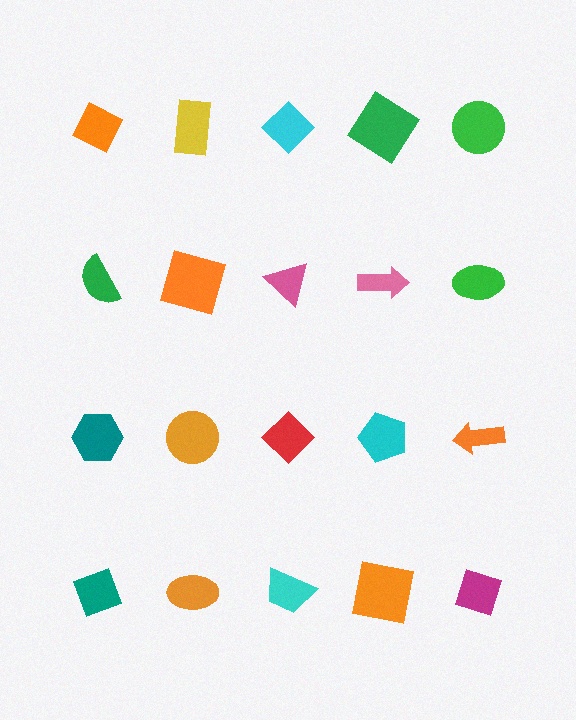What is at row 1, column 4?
A green diamond.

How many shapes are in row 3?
5 shapes.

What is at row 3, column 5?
An orange arrow.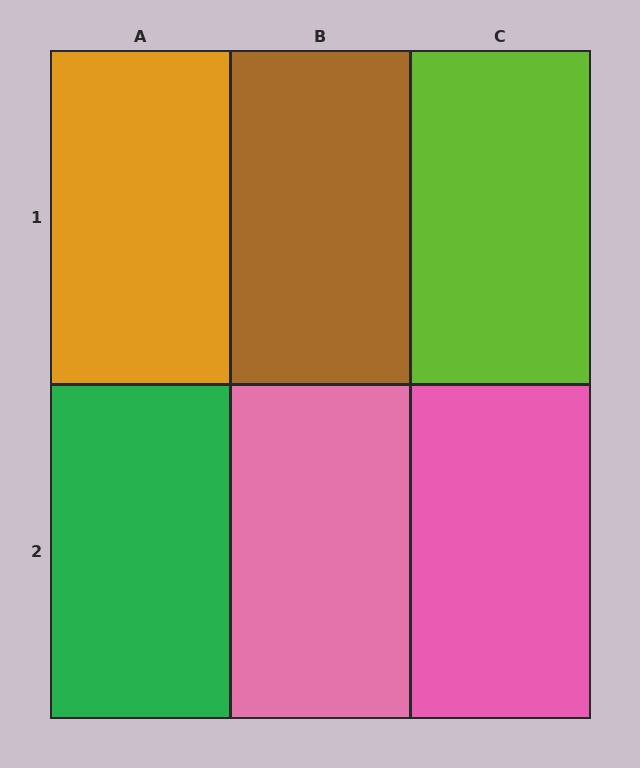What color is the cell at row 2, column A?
Green.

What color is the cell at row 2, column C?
Pink.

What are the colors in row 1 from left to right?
Orange, brown, lime.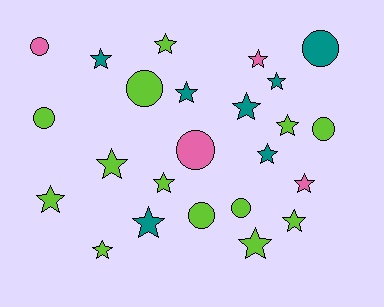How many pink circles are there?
There are 2 pink circles.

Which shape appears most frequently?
Star, with 16 objects.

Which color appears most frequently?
Lime, with 13 objects.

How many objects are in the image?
There are 24 objects.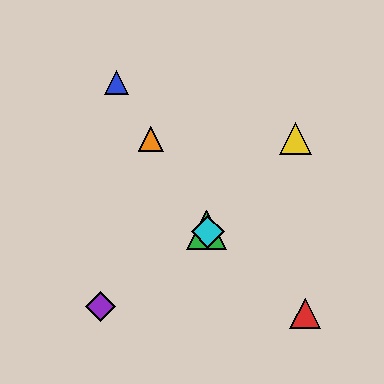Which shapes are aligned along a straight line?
The blue triangle, the green triangle, the orange triangle, the cyan diamond are aligned along a straight line.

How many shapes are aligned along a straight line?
4 shapes (the blue triangle, the green triangle, the orange triangle, the cyan diamond) are aligned along a straight line.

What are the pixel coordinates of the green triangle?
The green triangle is at (207, 230).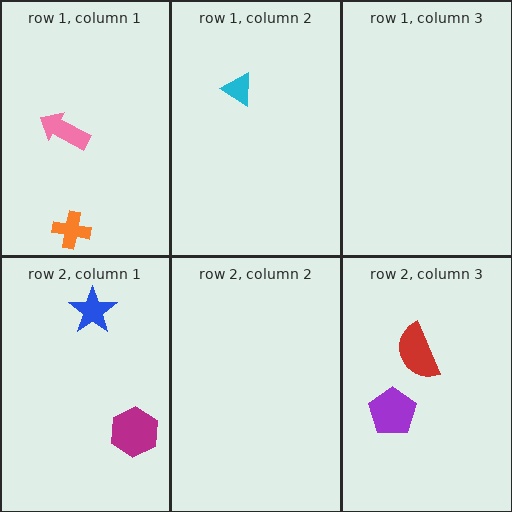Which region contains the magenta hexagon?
The row 2, column 1 region.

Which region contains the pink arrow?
The row 1, column 1 region.